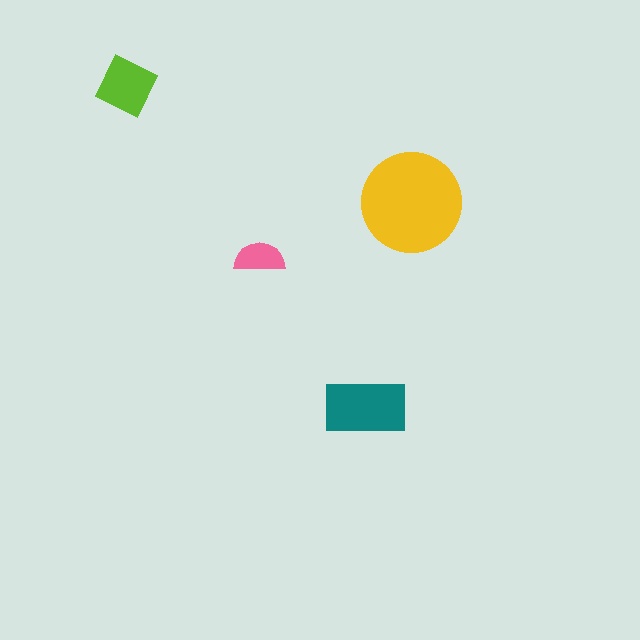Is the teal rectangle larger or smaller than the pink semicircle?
Larger.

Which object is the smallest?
The pink semicircle.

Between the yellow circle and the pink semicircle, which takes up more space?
The yellow circle.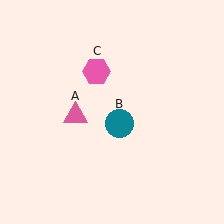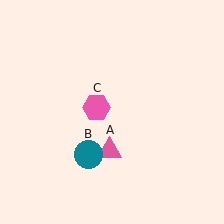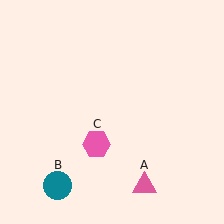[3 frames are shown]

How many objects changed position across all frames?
3 objects changed position: pink triangle (object A), teal circle (object B), pink hexagon (object C).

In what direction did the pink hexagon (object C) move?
The pink hexagon (object C) moved down.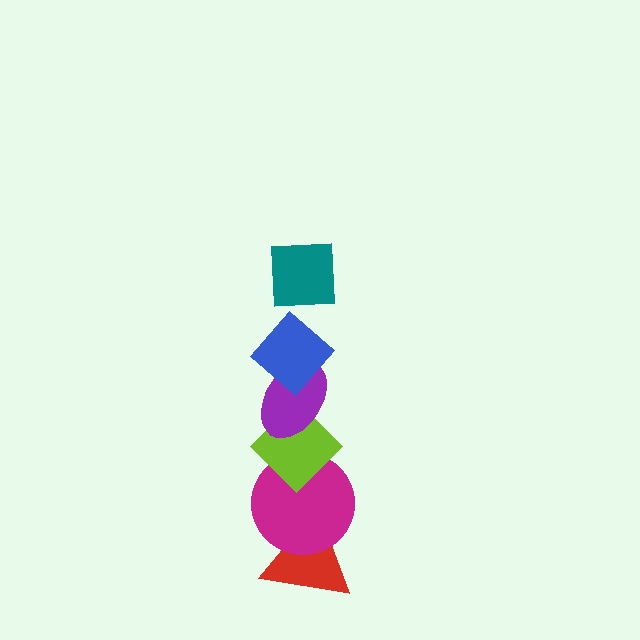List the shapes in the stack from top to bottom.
From top to bottom: the teal square, the blue diamond, the purple ellipse, the lime diamond, the magenta circle, the red triangle.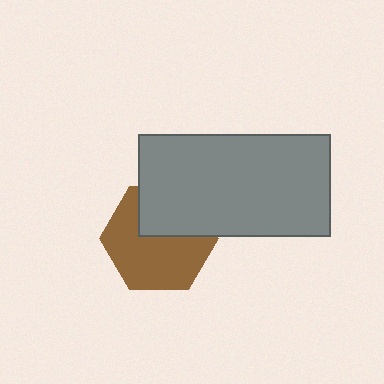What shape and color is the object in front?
The object in front is a gray rectangle.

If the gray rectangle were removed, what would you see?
You would see the complete brown hexagon.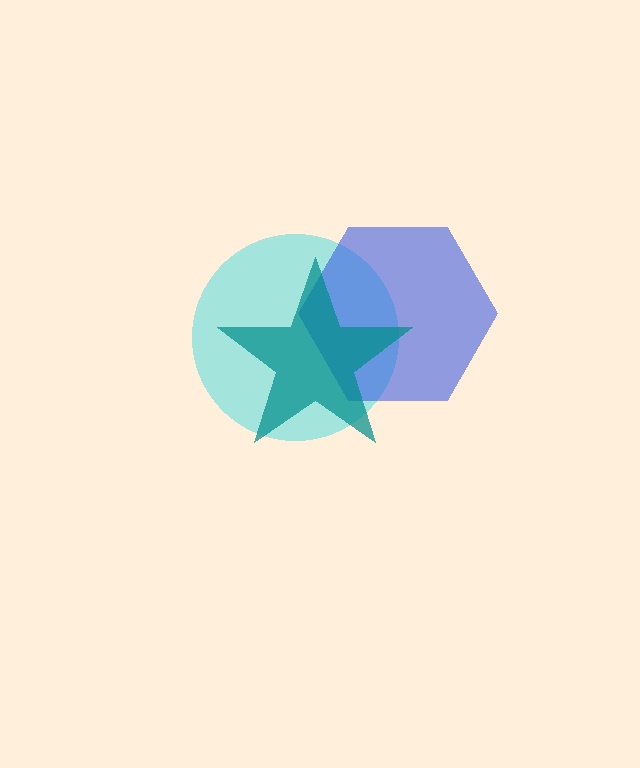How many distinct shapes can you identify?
There are 3 distinct shapes: a cyan circle, a blue hexagon, a teal star.